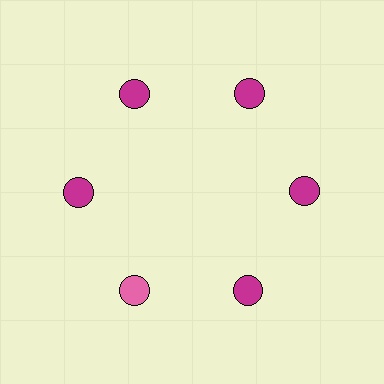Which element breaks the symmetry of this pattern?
The pink circle at roughly the 7 o'clock position breaks the symmetry. All other shapes are magenta circles.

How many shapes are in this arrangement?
There are 6 shapes arranged in a ring pattern.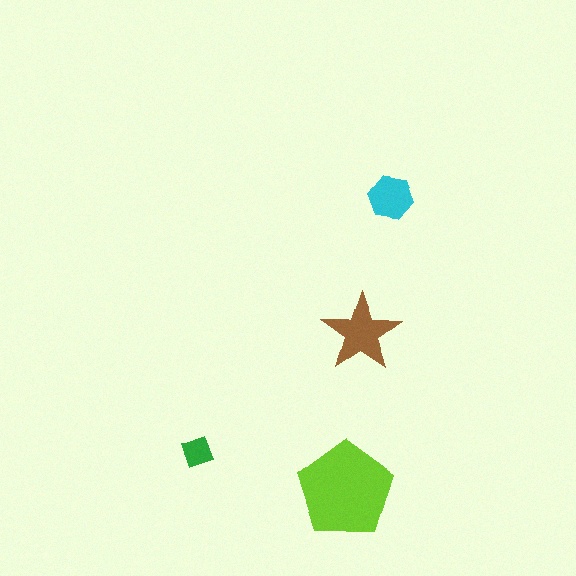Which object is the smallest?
The green diamond.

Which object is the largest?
The lime pentagon.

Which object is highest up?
The cyan hexagon is topmost.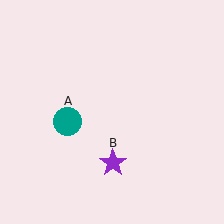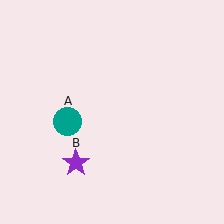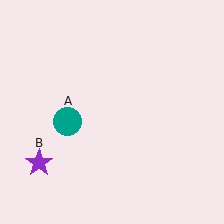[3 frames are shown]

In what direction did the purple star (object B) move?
The purple star (object B) moved left.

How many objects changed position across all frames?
1 object changed position: purple star (object B).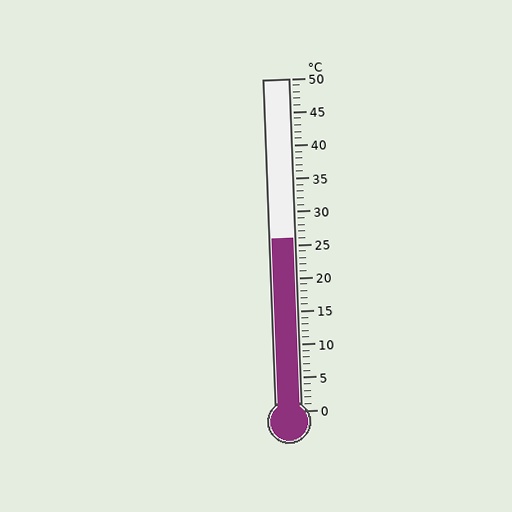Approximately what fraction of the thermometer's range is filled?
The thermometer is filled to approximately 50% of its range.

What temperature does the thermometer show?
The thermometer shows approximately 26°C.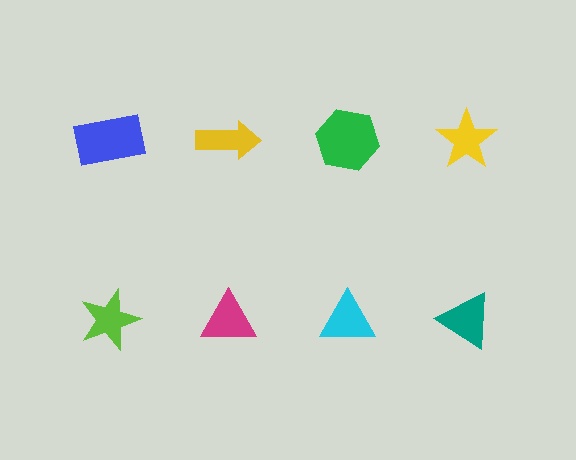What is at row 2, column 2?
A magenta triangle.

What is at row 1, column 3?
A green hexagon.